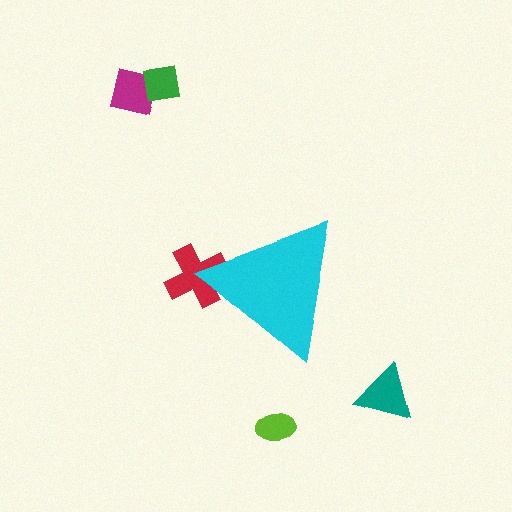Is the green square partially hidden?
No, the green square is fully visible.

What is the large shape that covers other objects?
A cyan triangle.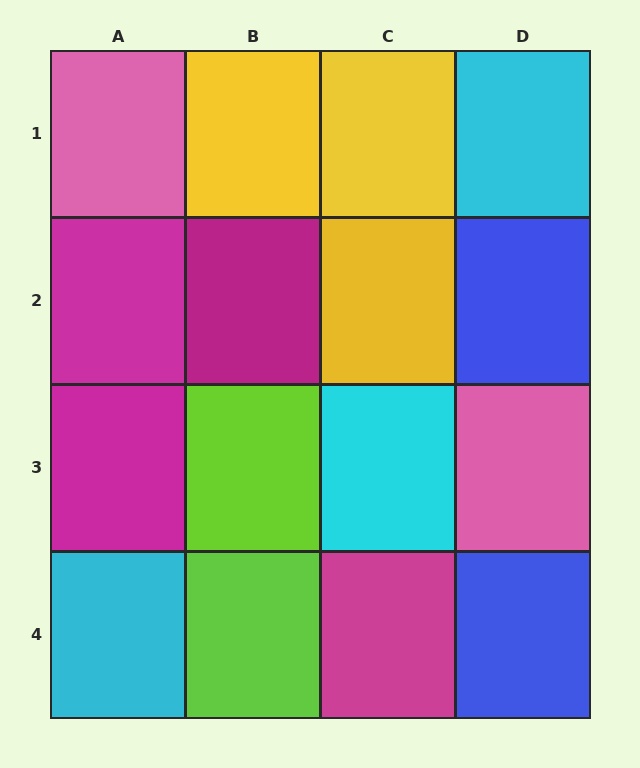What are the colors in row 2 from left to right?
Magenta, magenta, yellow, blue.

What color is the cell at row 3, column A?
Magenta.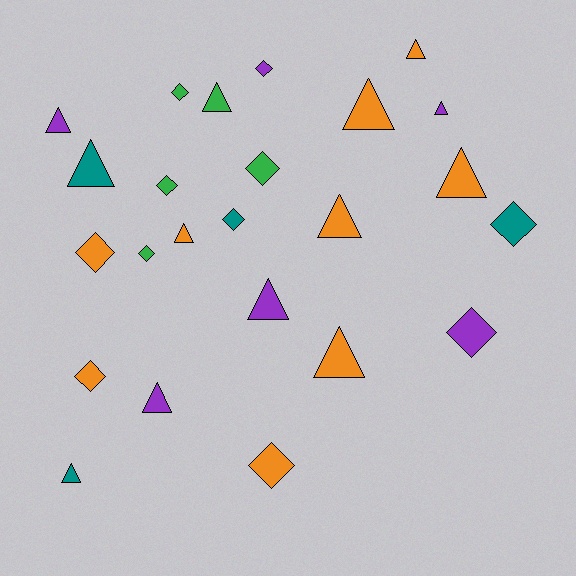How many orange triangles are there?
There are 6 orange triangles.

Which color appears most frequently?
Orange, with 9 objects.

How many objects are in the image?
There are 24 objects.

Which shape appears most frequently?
Triangle, with 13 objects.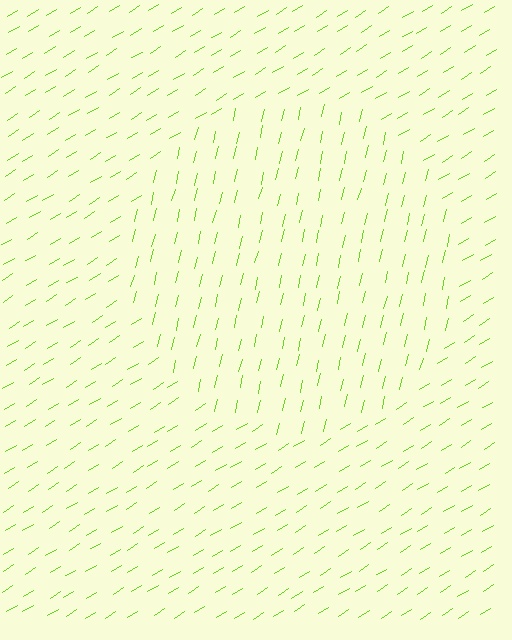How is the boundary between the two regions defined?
The boundary is defined purely by a change in line orientation (approximately 45 degrees difference). All lines are the same color and thickness.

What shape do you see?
I see a circle.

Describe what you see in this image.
The image is filled with small lime line segments. A circle region in the image has lines oriented differently from the surrounding lines, creating a visible texture boundary.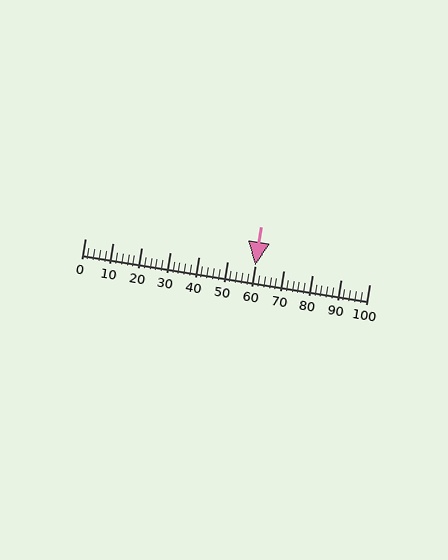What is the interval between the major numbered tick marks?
The major tick marks are spaced 10 units apart.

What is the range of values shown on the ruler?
The ruler shows values from 0 to 100.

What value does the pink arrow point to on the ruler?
The pink arrow points to approximately 60.